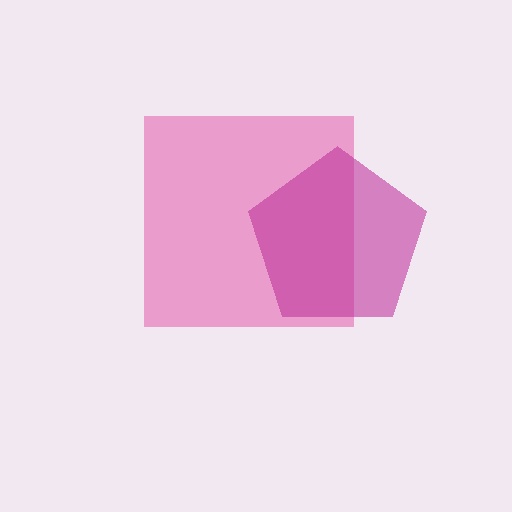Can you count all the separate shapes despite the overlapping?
Yes, there are 2 separate shapes.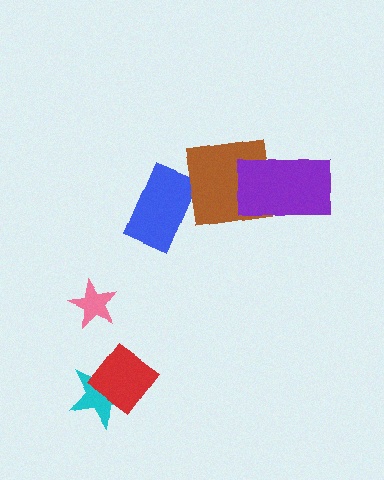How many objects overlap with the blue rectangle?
0 objects overlap with the blue rectangle.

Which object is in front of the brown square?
The purple rectangle is in front of the brown square.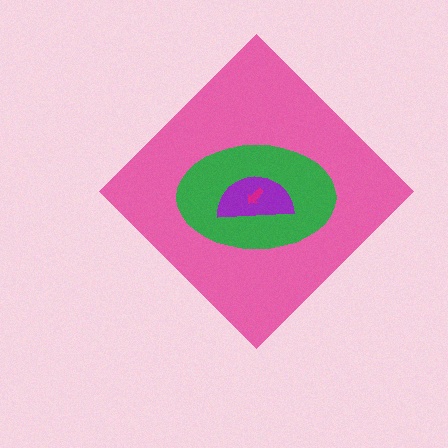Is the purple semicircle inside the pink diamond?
Yes.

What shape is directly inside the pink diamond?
The green ellipse.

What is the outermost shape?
The pink diamond.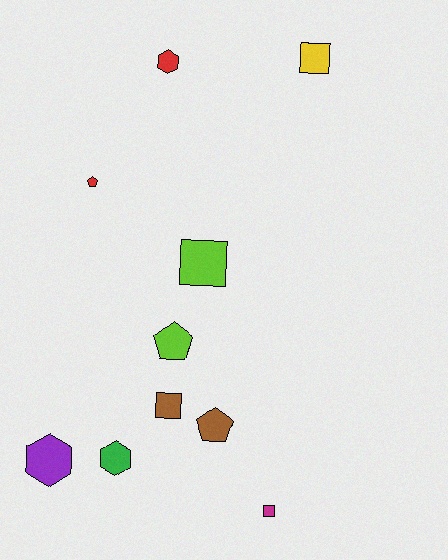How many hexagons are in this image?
There are 3 hexagons.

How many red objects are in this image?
There are 2 red objects.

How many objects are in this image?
There are 10 objects.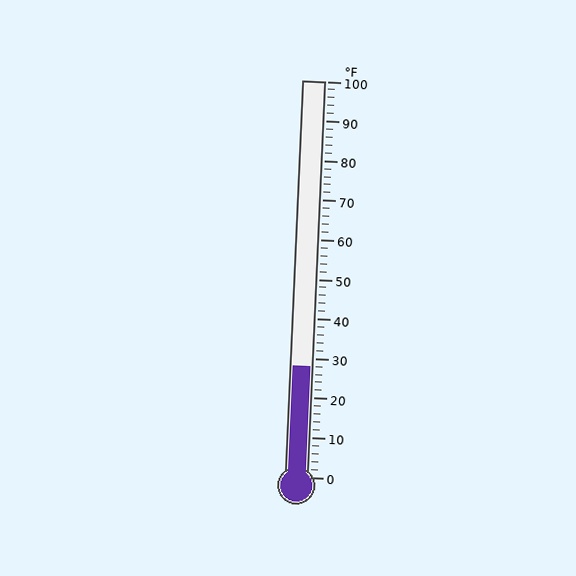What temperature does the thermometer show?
The thermometer shows approximately 28°F.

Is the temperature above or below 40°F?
The temperature is below 40°F.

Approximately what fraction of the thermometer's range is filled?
The thermometer is filled to approximately 30% of its range.